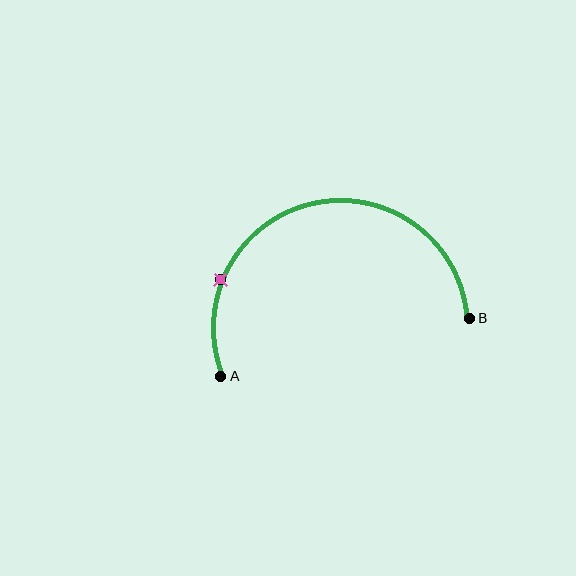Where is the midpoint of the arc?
The arc midpoint is the point on the curve farthest from the straight line joining A and B. It sits above that line.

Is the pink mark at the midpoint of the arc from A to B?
No. The pink mark lies on the arc but is closer to endpoint A. The arc midpoint would be at the point on the curve equidistant along the arc from both A and B.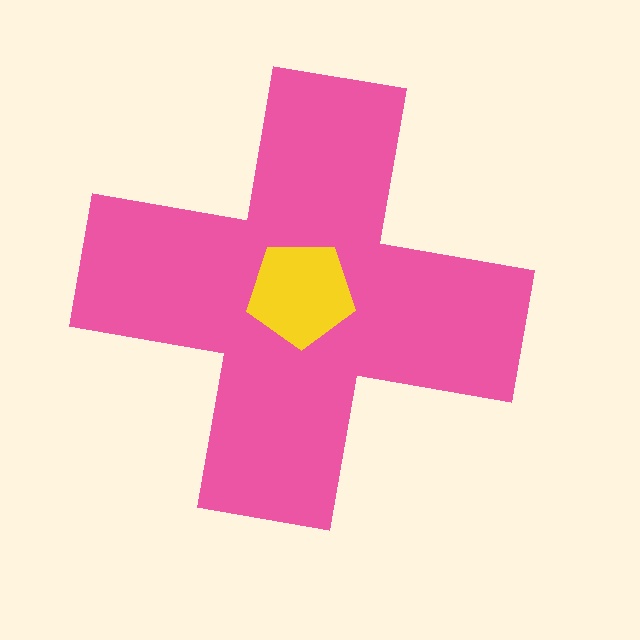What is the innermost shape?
The yellow pentagon.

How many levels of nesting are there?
2.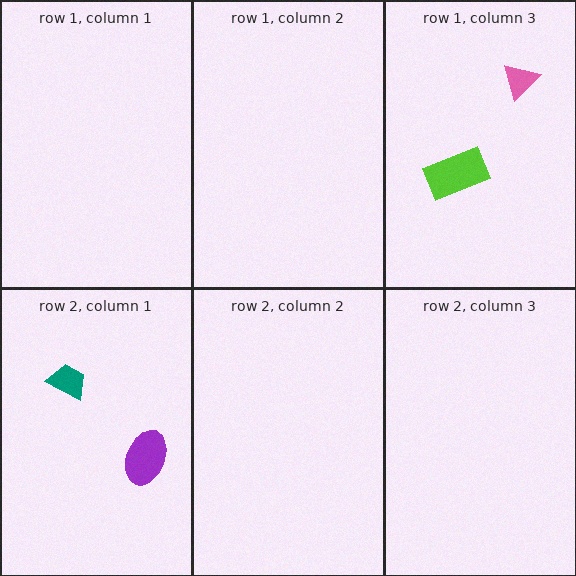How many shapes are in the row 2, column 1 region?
2.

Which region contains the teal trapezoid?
The row 2, column 1 region.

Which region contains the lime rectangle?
The row 1, column 3 region.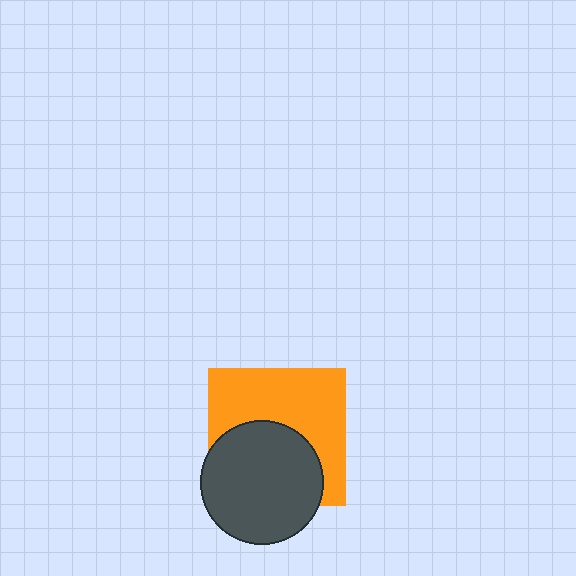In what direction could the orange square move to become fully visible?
The orange square could move up. That would shift it out from behind the dark gray circle entirely.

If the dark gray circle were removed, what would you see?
You would see the complete orange square.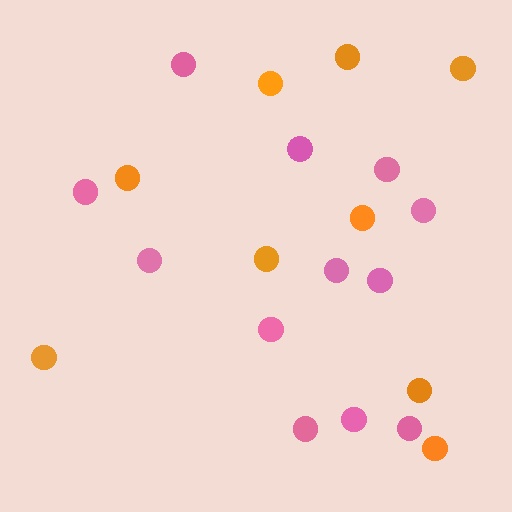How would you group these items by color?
There are 2 groups: one group of pink circles (12) and one group of orange circles (9).